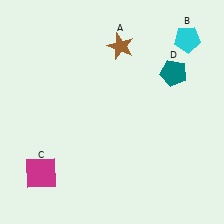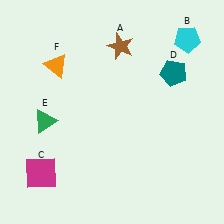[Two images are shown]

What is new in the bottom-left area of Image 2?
A green triangle (E) was added in the bottom-left area of Image 2.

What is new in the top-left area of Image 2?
An orange triangle (F) was added in the top-left area of Image 2.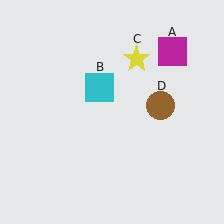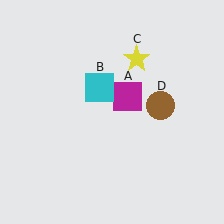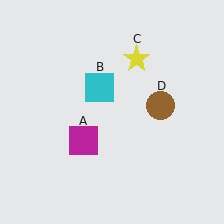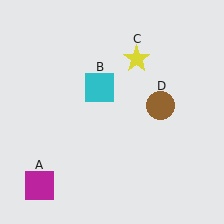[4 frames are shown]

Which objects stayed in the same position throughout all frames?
Cyan square (object B) and yellow star (object C) and brown circle (object D) remained stationary.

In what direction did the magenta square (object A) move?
The magenta square (object A) moved down and to the left.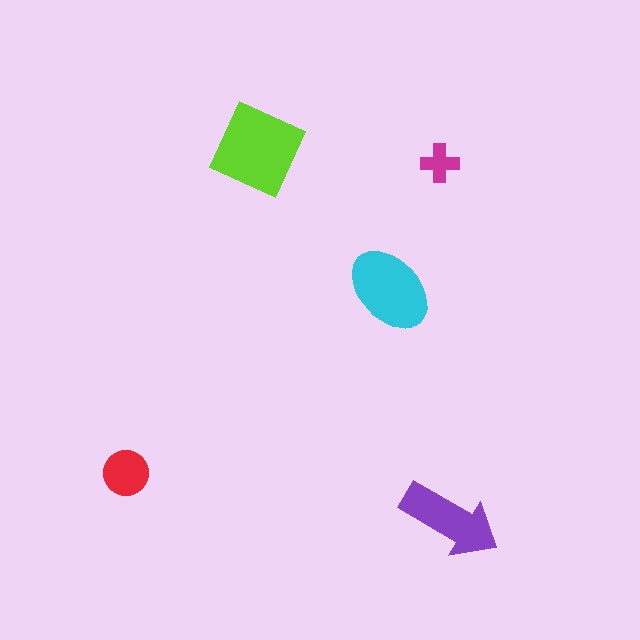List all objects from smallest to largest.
The magenta cross, the red circle, the purple arrow, the cyan ellipse, the lime diamond.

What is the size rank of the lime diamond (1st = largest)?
1st.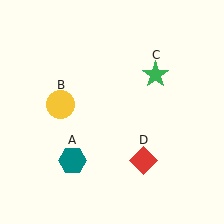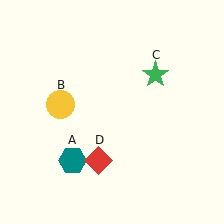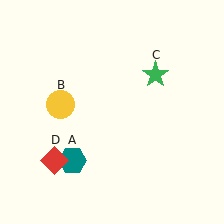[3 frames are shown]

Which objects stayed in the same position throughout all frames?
Teal hexagon (object A) and yellow circle (object B) and green star (object C) remained stationary.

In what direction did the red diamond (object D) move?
The red diamond (object D) moved left.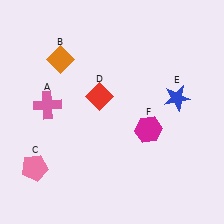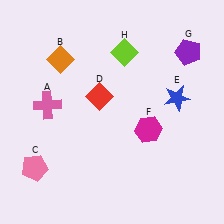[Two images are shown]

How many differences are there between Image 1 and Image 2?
There are 2 differences between the two images.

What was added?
A purple pentagon (G), a lime diamond (H) were added in Image 2.